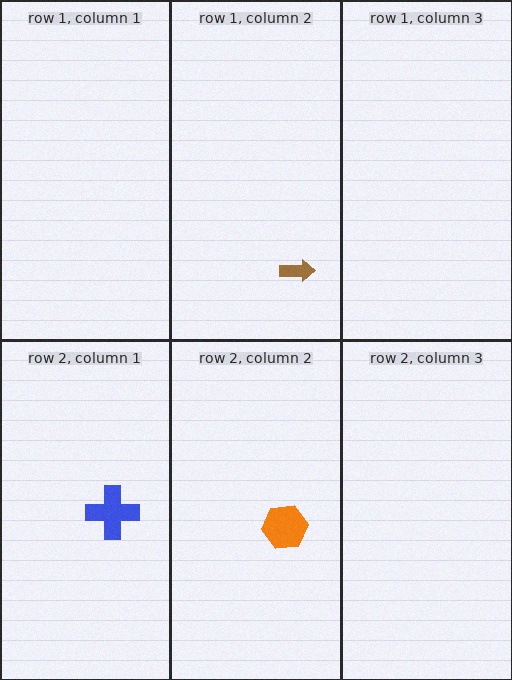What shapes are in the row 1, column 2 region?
The brown arrow.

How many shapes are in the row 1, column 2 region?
1.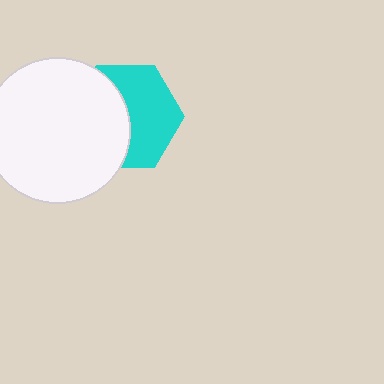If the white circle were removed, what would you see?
You would see the complete cyan hexagon.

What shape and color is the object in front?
The object in front is a white circle.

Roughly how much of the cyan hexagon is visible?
About half of it is visible (roughly 53%).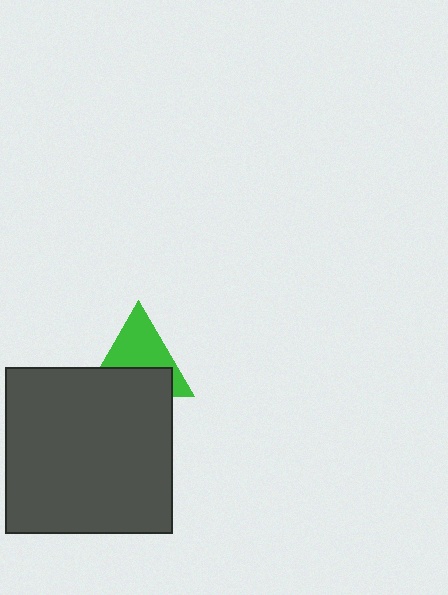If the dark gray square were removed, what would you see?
You would see the complete green triangle.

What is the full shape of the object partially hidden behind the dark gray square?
The partially hidden object is a green triangle.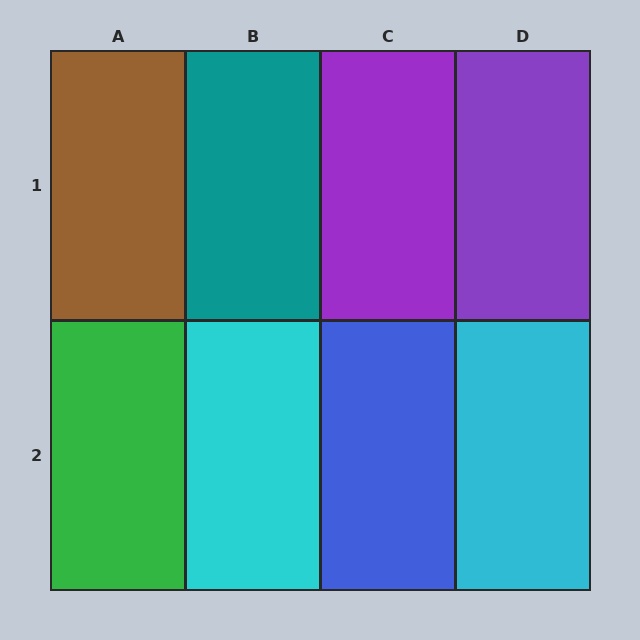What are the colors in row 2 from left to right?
Green, cyan, blue, cyan.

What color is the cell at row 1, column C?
Purple.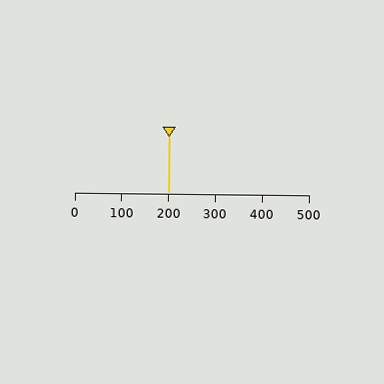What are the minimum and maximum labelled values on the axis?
The axis runs from 0 to 500.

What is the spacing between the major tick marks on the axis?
The major ticks are spaced 100 apart.